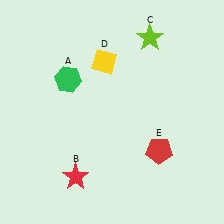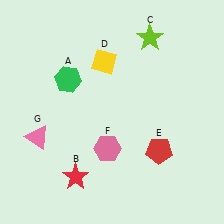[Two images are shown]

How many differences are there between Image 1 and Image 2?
There are 2 differences between the two images.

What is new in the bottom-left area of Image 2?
A pink hexagon (F) was added in the bottom-left area of Image 2.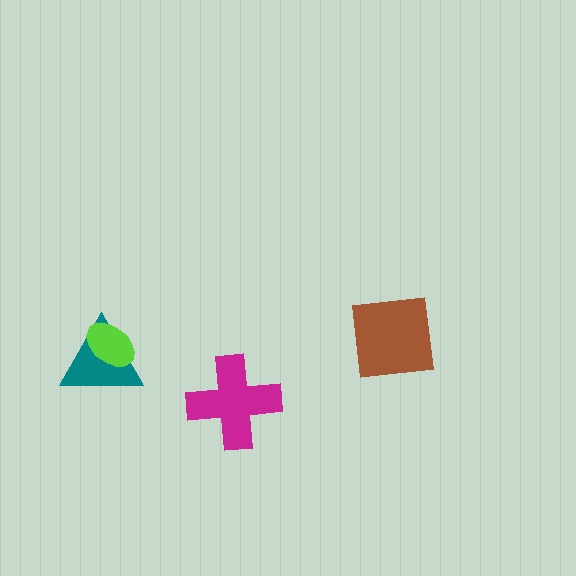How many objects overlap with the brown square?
0 objects overlap with the brown square.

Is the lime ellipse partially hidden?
No, no other shape covers it.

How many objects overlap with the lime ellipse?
1 object overlaps with the lime ellipse.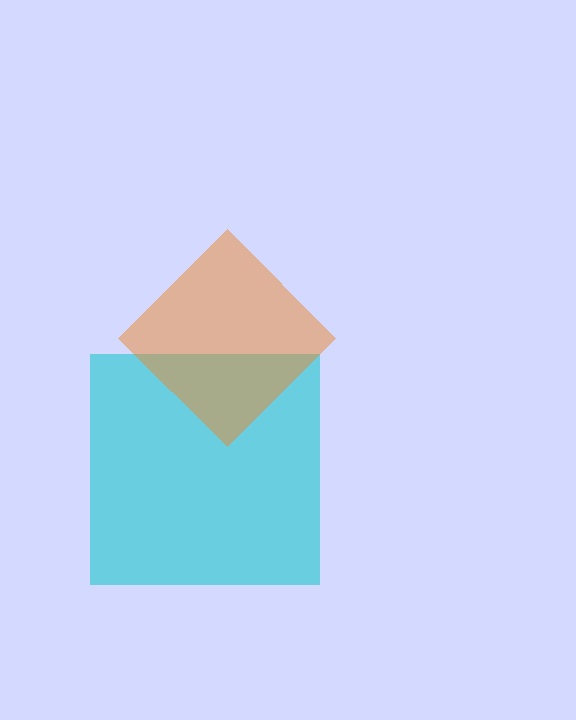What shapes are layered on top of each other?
The layered shapes are: a cyan square, an orange diamond.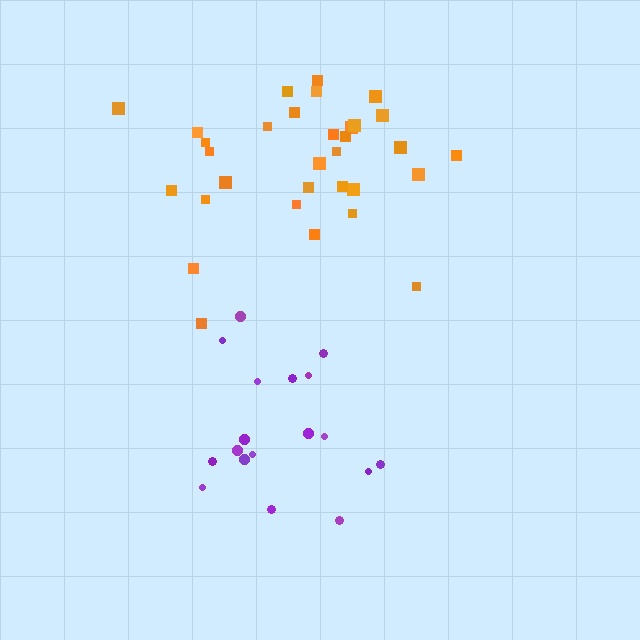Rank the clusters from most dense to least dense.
orange, purple.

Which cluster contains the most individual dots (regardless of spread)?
Orange (32).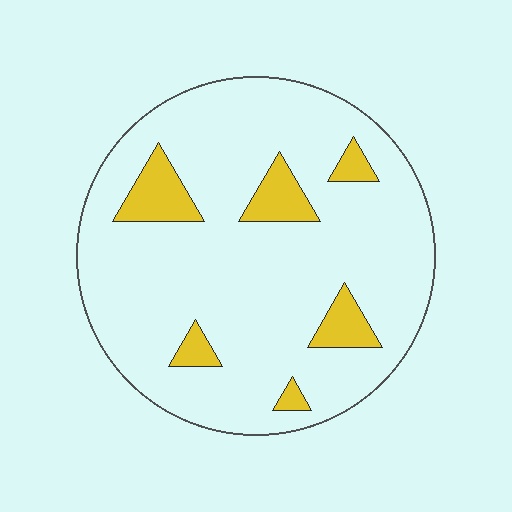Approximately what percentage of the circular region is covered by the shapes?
Approximately 10%.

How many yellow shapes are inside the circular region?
6.